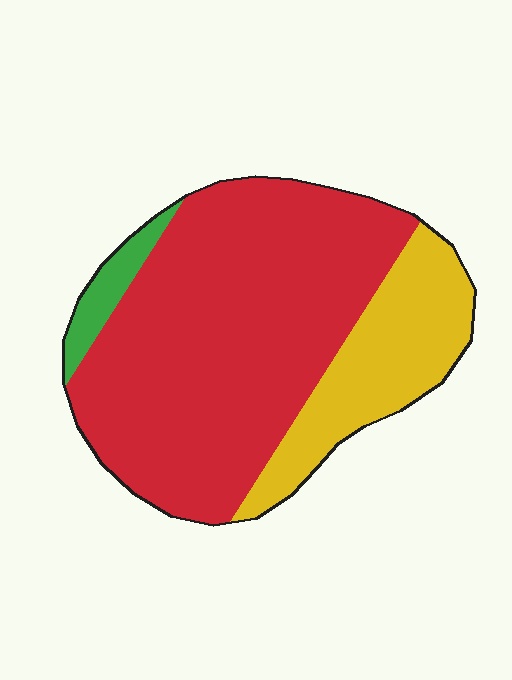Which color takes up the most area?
Red, at roughly 70%.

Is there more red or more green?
Red.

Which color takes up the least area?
Green, at roughly 5%.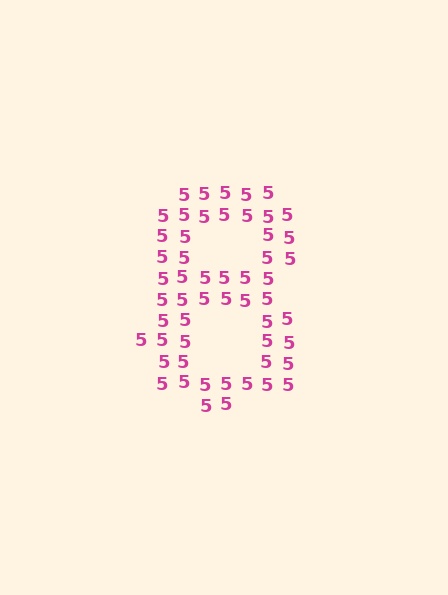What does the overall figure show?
The overall figure shows the digit 8.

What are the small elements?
The small elements are digit 5's.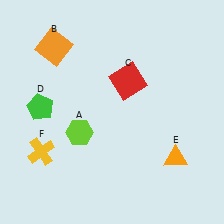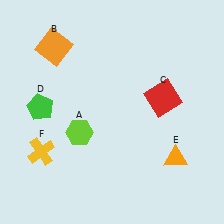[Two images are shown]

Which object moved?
The red square (C) moved right.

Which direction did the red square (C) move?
The red square (C) moved right.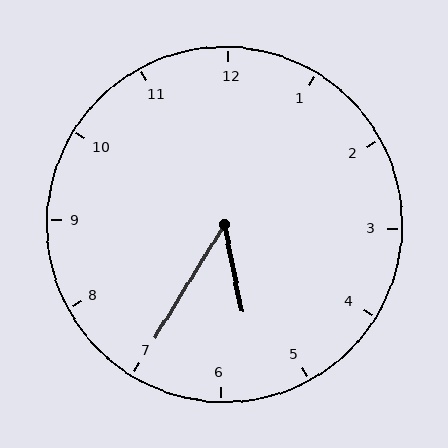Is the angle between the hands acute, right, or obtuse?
It is acute.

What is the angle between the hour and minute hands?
Approximately 42 degrees.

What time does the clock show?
5:35.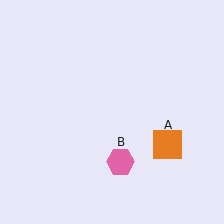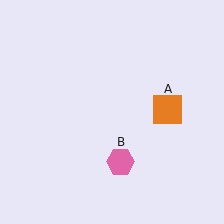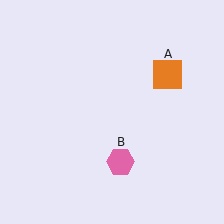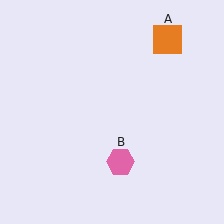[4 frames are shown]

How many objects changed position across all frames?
1 object changed position: orange square (object A).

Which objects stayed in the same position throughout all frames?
Pink hexagon (object B) remained stationary.